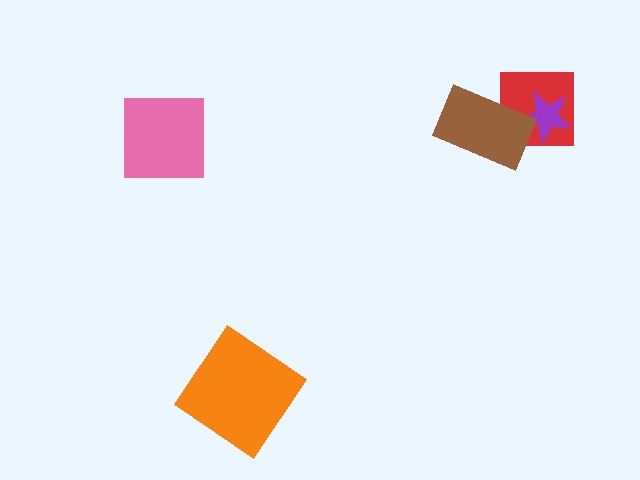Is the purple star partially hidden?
Yes, it is partially covered by another shape.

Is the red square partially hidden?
Yes, it is partially covered by another shape.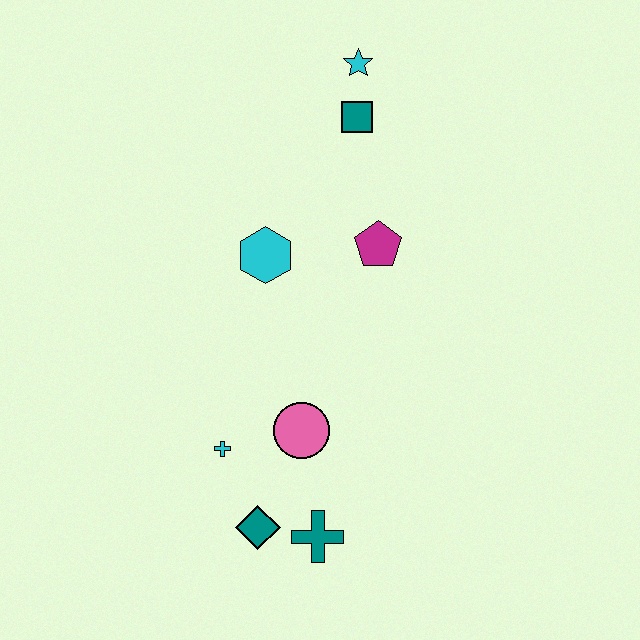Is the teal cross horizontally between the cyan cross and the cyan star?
Yes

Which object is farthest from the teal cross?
The cyan star is farthest from the teal cross.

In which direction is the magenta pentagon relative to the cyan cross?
The magenta pentagon is above the cyan cross.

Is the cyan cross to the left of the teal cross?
Yes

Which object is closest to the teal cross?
The teal diamond is closest to the teal cross.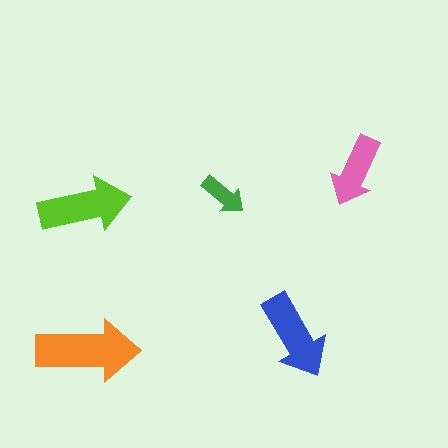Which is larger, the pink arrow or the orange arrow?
The orange one.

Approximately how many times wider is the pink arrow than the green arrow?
About 1.5 times wider.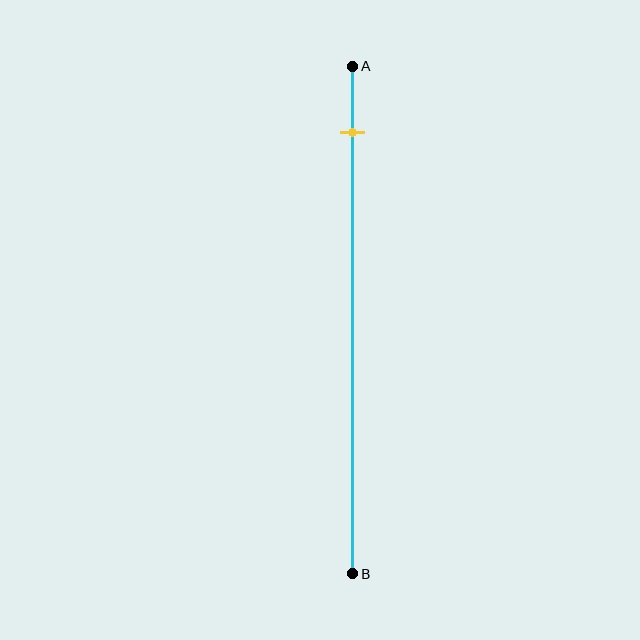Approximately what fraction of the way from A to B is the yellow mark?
The yellow mark is approximately 15% of the way from A to B.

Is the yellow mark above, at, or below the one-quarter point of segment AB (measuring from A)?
The yellow mark is above the one-quarter point of segment AB.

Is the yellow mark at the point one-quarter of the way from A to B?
No, the mark is at about 15% from A, not at the 25% one-quarter point.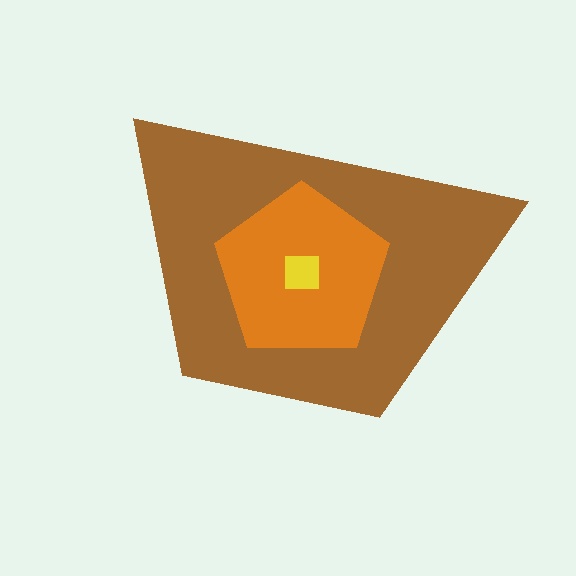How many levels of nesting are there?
3.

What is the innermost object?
The yellow square.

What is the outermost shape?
The brown trapezoid.